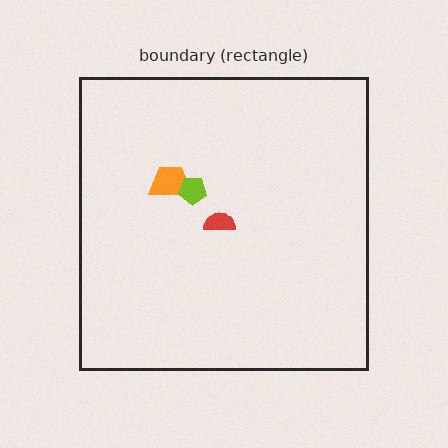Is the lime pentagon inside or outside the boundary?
Inside.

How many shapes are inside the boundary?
3 inside, 0 outside.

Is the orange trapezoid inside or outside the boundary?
Inside.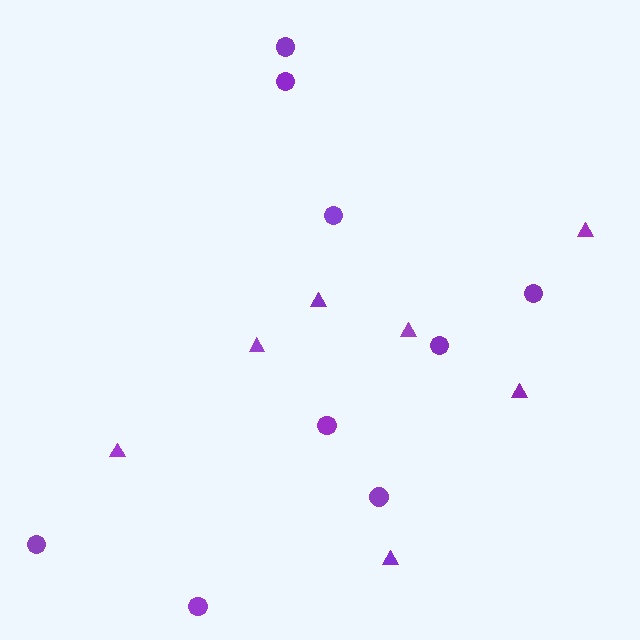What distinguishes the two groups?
There are 2 groups: one group of circles (9) and one group of triangles (7).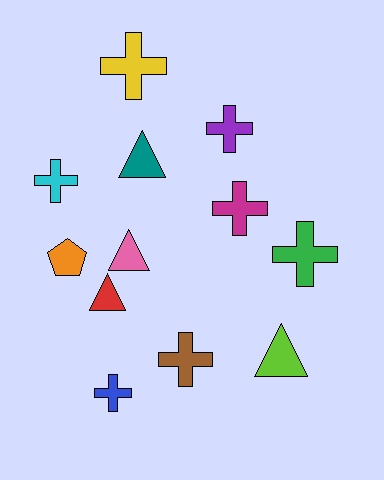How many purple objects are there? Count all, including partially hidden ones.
There is 1 purple object.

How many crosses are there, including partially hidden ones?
There are 7 crosses.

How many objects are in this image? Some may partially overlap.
There are 12 objects.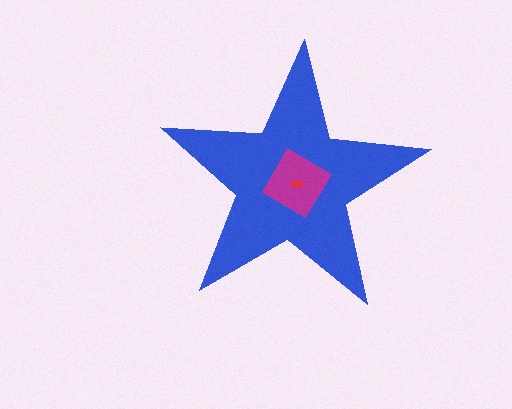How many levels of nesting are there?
3.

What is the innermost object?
The red semicircle.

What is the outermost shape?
The blue star.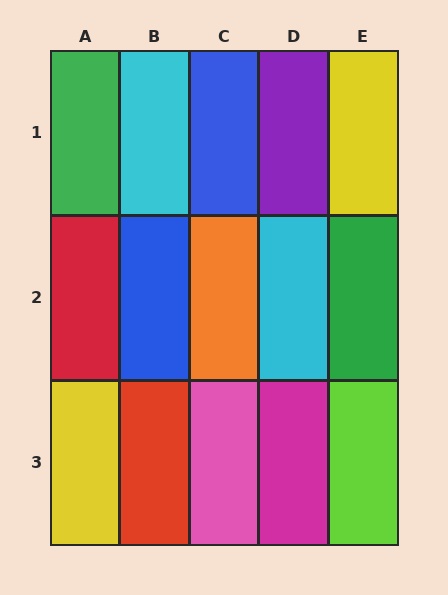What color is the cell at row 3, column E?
Lime.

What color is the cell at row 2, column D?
Cyan.